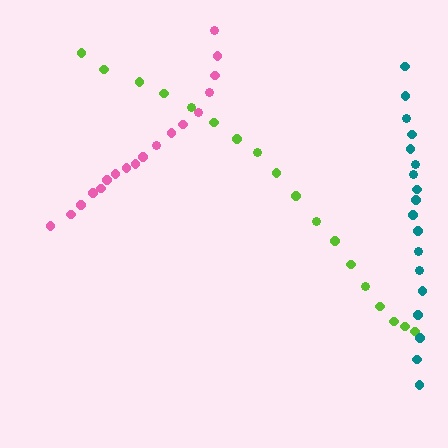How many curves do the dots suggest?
There are 3 distinct paths.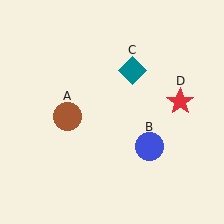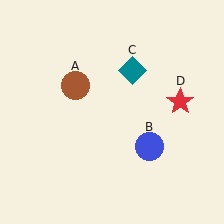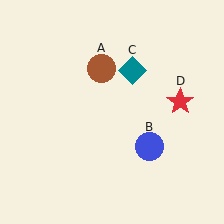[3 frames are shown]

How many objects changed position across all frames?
1 object changed position: brown circle (object A).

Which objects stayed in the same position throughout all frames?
Blue circle (object B) and teal diamond (object C) and red star (object D) remained stationary.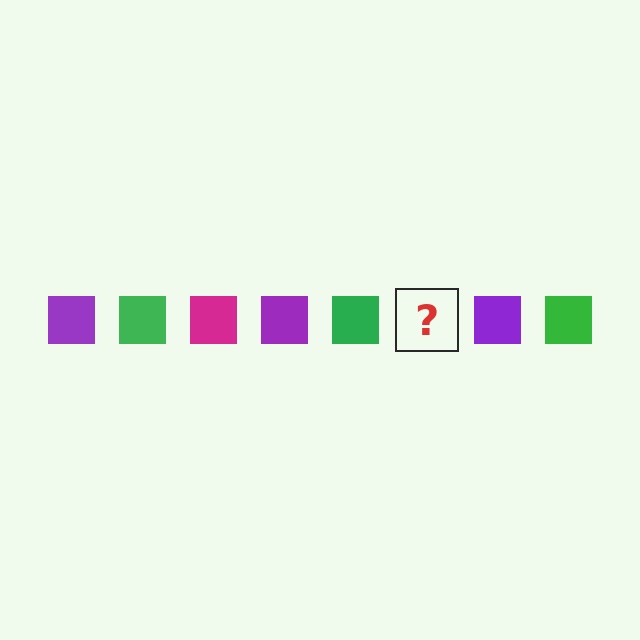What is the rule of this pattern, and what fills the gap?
The rule is that the pattern cycles through purple, green, magenta squares. The gap should be filled with a magenta square.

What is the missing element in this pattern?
The missing element is a magenta square.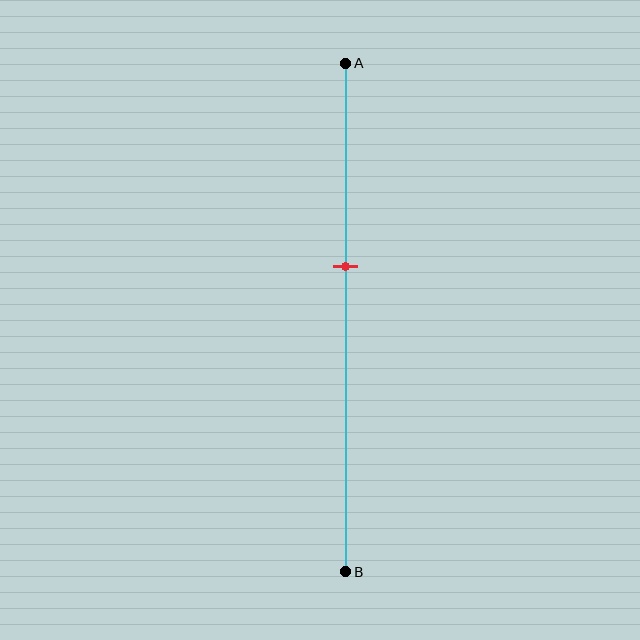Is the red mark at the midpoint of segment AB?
No, the mark is at about 40% from A, not at the 50% midpoint.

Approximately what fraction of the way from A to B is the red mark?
The red mark is approximately 40% of the way from A to B.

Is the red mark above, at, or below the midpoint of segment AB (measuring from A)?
The red mark is above the midpoint of segment AB.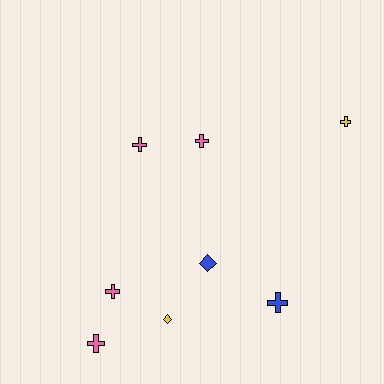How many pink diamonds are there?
There are no pink diamonds.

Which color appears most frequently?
Pink, with 4 objects.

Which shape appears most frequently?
Cross, with 6 objects.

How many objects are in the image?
There are 8 objects.